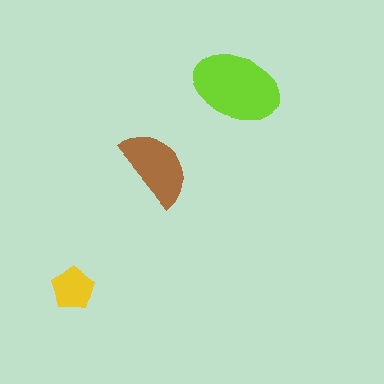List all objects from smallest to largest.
The yellow pentagon, the brown semicircle, the lime ellipse.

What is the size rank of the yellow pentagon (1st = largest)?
3rd.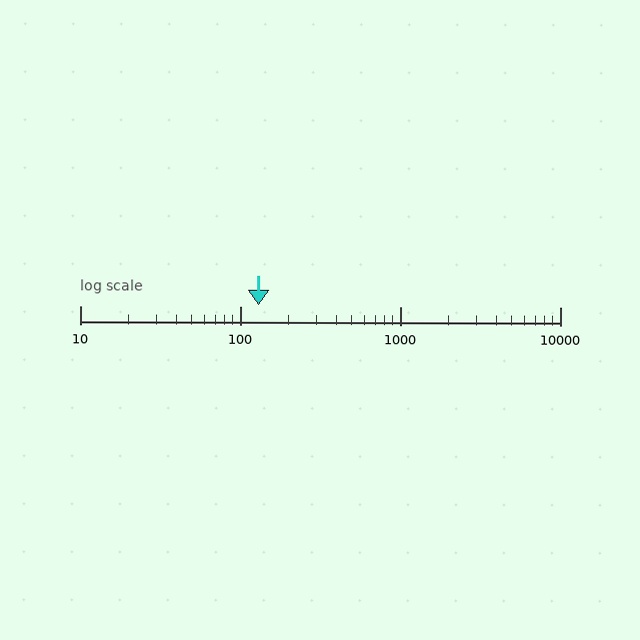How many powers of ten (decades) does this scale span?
The scale spans 3 decades, from 10 to 10000.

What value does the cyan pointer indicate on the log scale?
The pointer indicates approximately 130.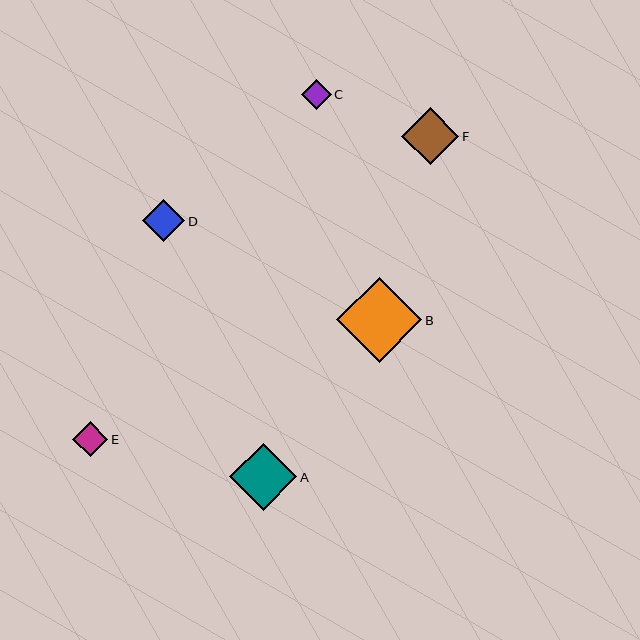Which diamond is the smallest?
Diamond C is the smallest with a size of approximately 30 pixels.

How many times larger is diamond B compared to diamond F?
Diamond B is approximately 1.5 times the size of diamond F.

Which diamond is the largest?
Diamond B is the largest with a size of approximately 85 pixels.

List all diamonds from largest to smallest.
From largest to smallest: B, A, F, D, E, C.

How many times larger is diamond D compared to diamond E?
Diamond D is approximately 1.2 times the size of diamond E.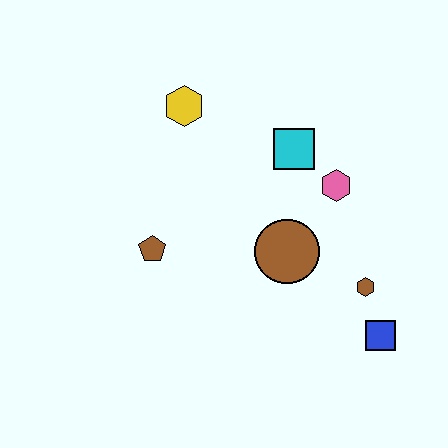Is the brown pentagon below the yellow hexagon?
Yes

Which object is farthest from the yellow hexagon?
The blue square is farthest from the yellow hexagon.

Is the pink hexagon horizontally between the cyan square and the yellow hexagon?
No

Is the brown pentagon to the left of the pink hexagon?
Yes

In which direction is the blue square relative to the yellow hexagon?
The blue square is below the yellow hexagon.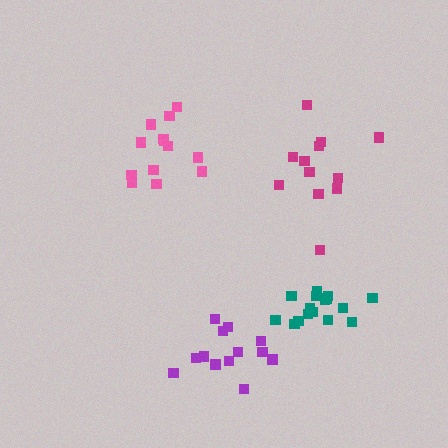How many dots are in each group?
Group 1: 12 dots, Group 2: 13 dots, Group 3: 16 dots, Group 4: 13 dots (54 total).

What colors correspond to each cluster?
The clusters are colored: magenta, pink, teal, purple.